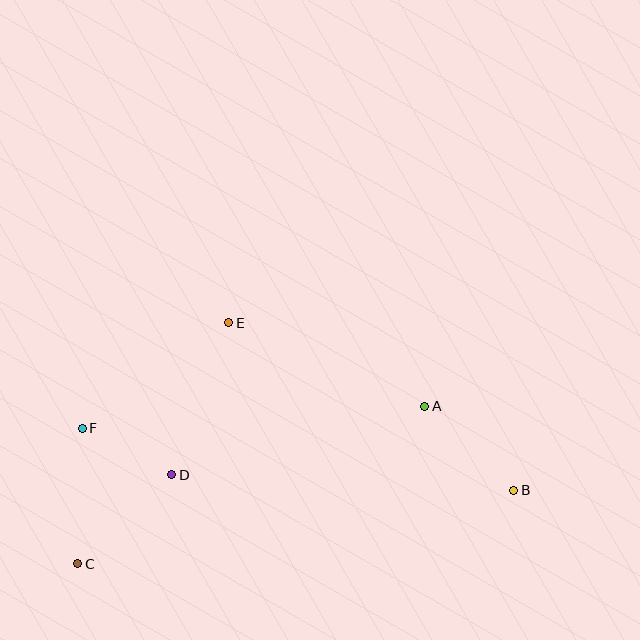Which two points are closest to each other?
Points D and F are closest to each other.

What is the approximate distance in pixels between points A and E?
The distance between A and E is approximately 213 pixels.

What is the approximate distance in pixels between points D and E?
The distance between D and E is approximately 162 pixels.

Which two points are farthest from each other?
Points B and C are farthest from each other.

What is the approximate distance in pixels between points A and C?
The distance between A and C is approximately 381 pixels.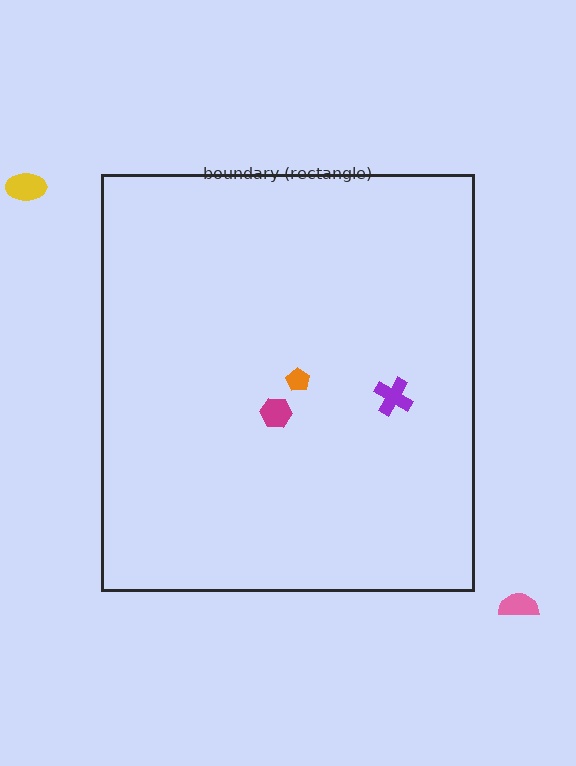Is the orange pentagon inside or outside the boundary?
Inside.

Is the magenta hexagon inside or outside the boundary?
Inside.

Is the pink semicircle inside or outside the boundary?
Outside.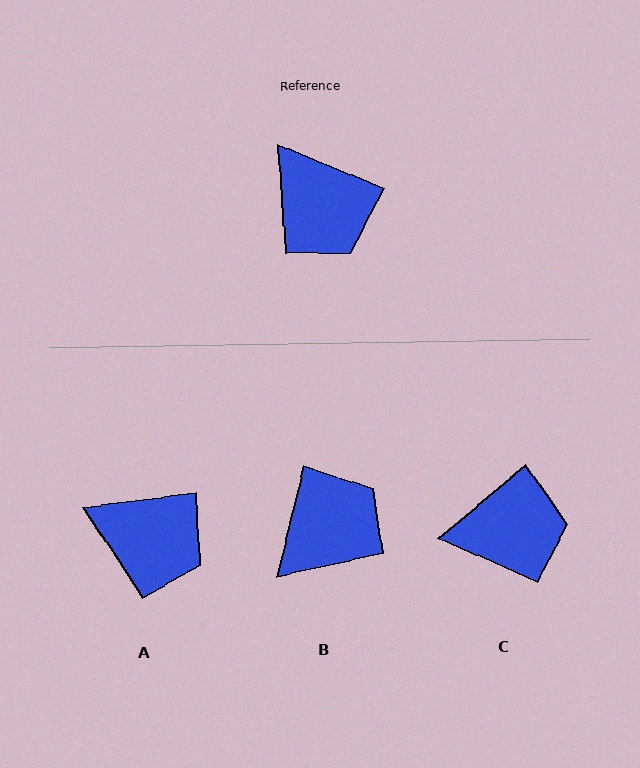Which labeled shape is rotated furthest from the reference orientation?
B, about 99 degrees away.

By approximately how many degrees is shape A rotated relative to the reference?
Approximately 30 degrees counter-clockwise.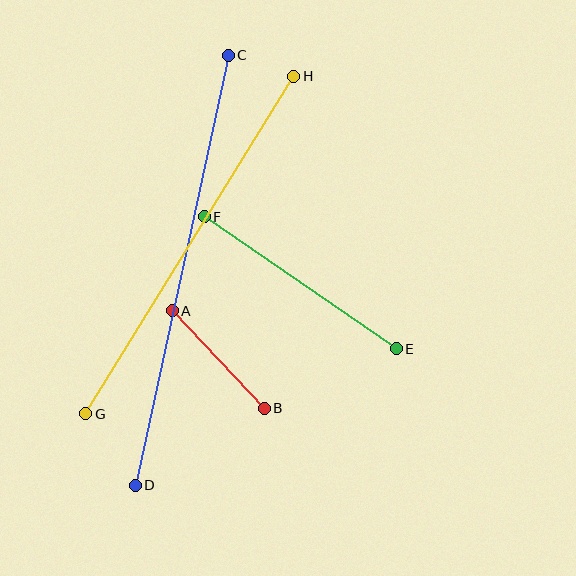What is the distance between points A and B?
The distance is approximately 134 pixels.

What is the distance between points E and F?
The distance is approximately 233 pixels.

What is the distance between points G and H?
The distance is approximately 397 pixels.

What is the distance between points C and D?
The distance is approximately 440 pixels.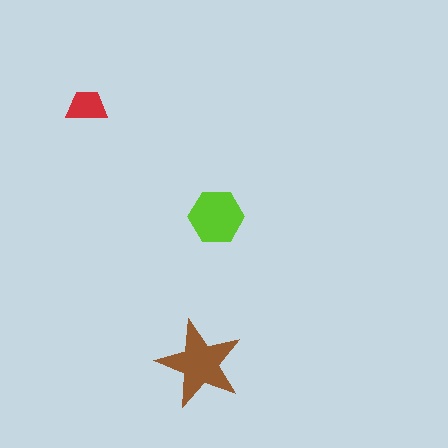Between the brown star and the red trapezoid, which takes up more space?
The brown star.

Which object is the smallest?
The red trapezoid.